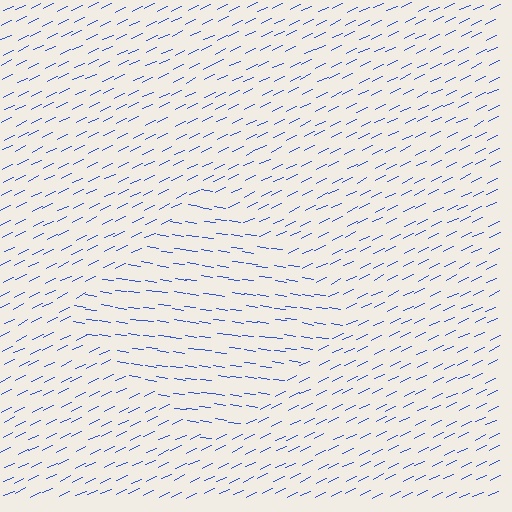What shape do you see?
I see a diamond.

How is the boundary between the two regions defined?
The boundary is defined purely by a change in line orientation (approximately 33 degrees difference). All lines are the same color and thickness.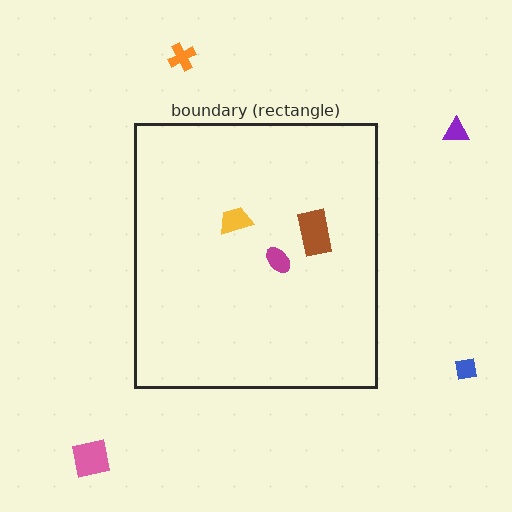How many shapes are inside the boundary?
3 inside, 4 outside.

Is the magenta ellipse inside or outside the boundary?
Inside.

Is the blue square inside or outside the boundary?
Outside.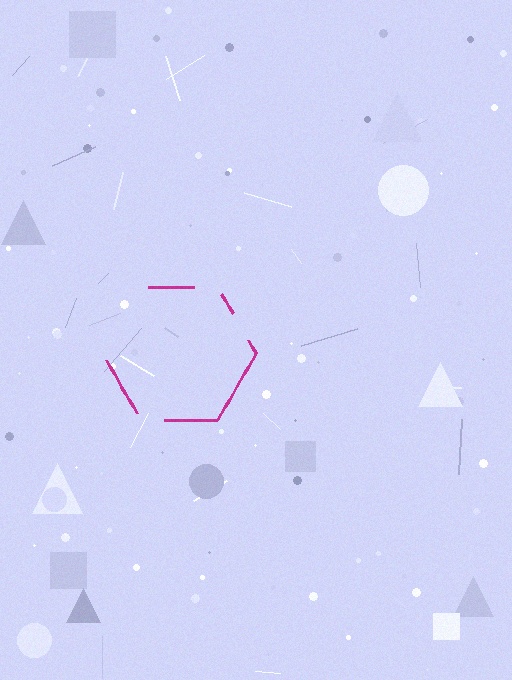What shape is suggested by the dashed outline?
The dashed outline suggests a hexagon.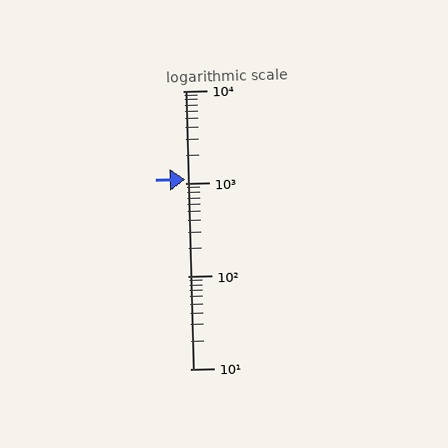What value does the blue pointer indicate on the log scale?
The pointer indicates approximately 1100.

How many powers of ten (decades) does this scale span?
The scale spans 3 decades, from 10 to 10000.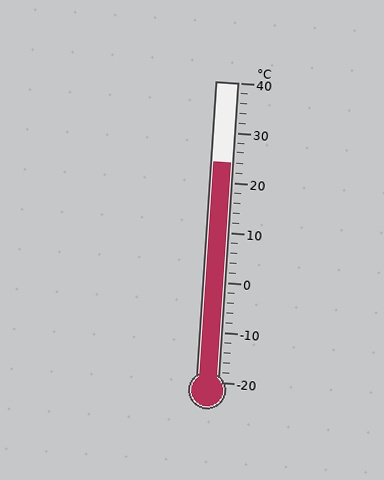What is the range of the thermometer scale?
The thermometer scale ranges from -20°C to 40°C.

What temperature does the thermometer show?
The thermometer shows approximately 24°C.